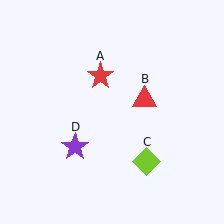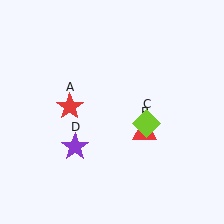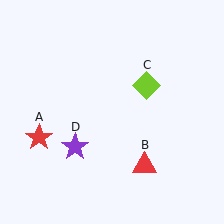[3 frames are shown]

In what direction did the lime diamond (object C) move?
The lime diamond (object C) moved up.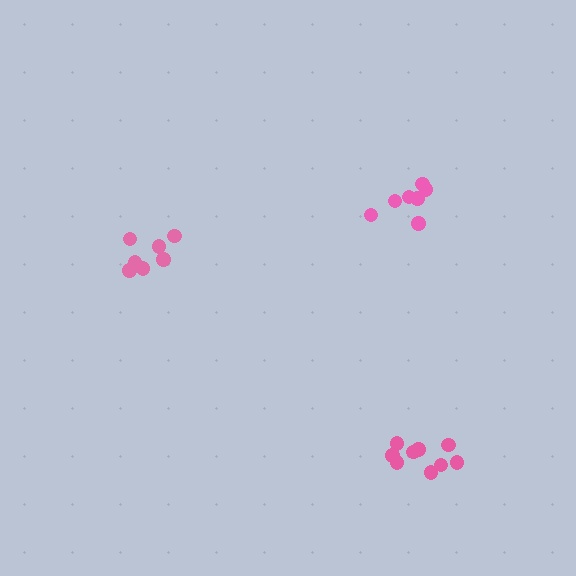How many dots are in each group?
Group 1: 8 dots, Group 2: 7 dots, Group 3: 9 dots (24 total).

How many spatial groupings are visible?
There are 3 spatial groupings.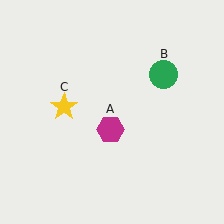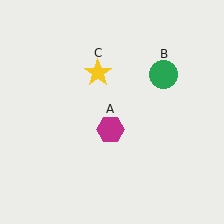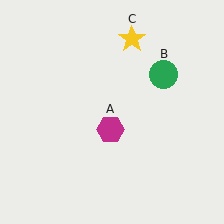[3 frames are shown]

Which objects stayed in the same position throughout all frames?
Magenta hexagon (object A) and green circle (object B) remained stationary.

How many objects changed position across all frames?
1 object changed position: yellow star (object C).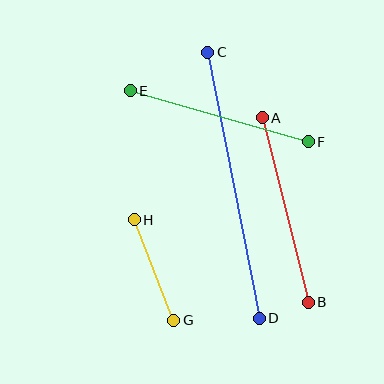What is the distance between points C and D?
The distance is approximately 271 pixels.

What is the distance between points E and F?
The distance is approximately 186 pixels.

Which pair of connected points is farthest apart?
Points C and D are farthest apart.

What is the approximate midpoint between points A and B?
The midpoint is at approximately (285, 210) pixels.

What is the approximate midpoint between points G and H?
The midpoint is at approximately (154, 270) pixels.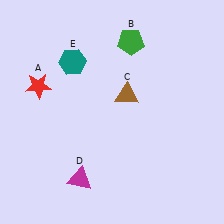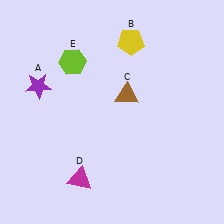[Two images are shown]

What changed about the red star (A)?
In Image 1, A is red. In Image 2, it changed to purple.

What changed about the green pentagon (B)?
In Image 1, B is green. In Image 2, it changed to yellow.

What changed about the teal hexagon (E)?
In Image 1, E is teal. In Image 2, it changed to lime.